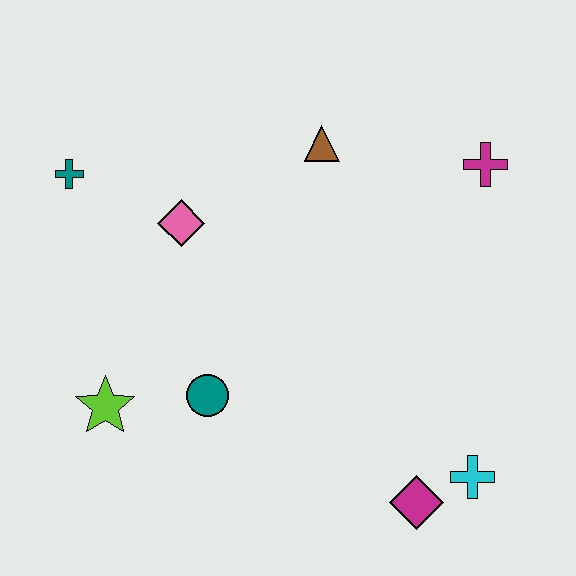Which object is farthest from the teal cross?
The cyan cross is farthest from the teal cross.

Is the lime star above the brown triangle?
No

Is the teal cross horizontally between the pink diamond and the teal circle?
No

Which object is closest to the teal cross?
The pink diamond is closest to the teal cross.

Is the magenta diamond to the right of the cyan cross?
No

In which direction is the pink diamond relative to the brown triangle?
The pink diamond is to the left of the brown triangle.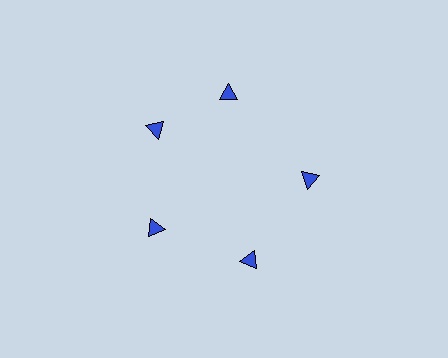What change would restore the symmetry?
The symmetry would be restored by rotating it back into even spacing with its neighbors so that all 5 triangles sit at equal angles and equal distance from the center.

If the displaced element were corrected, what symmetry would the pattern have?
It would have 5-fold rotational symmetry — the pattern would map onto itself every 72 degrees.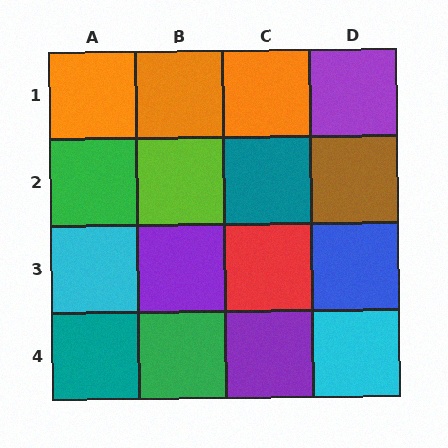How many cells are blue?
1 cell is blue.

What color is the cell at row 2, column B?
Lime.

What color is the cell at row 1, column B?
Orange.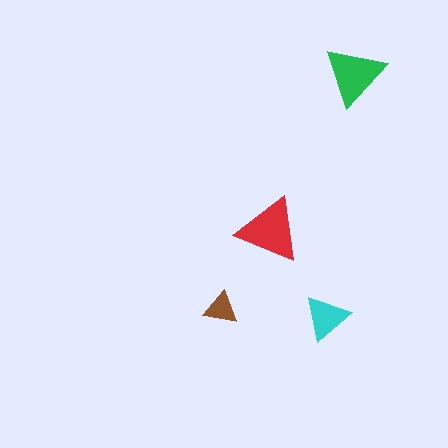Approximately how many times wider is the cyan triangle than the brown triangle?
About 1.5 times wider.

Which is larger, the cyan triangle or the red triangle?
The red one.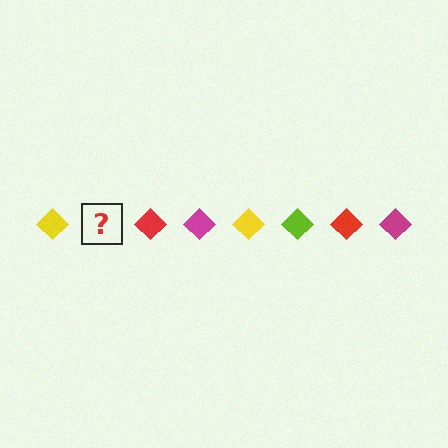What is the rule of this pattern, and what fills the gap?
The rule is that the pattern cycles through yellow, lime, red, magenta diamonds. The gap should be filled with a lime diamond.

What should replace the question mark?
The question mark should be replaced with a lime diamond.